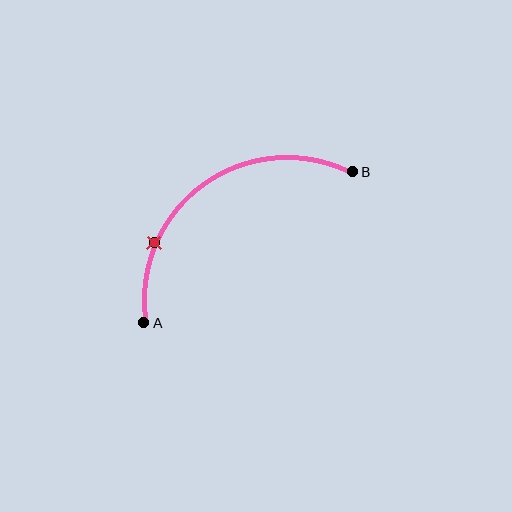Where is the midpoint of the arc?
The arc midpoint is the point on the curve farthest from the straight line joining A and B. It sits above and to the left of that line.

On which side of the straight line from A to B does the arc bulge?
The arc bulges above and to the left of the straight line connecting A and B.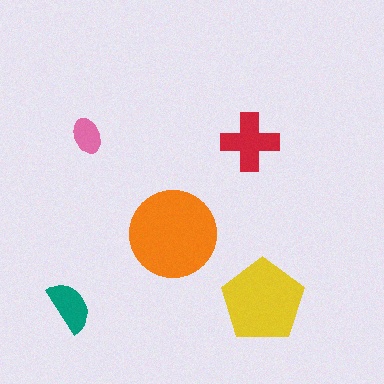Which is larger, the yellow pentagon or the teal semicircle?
The yellow pentagon.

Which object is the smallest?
The pink ellipse.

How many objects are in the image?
There are 5 objects in the image.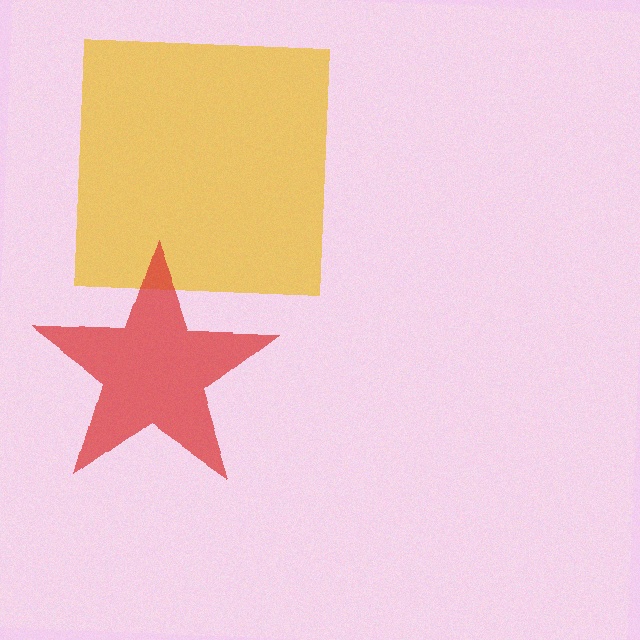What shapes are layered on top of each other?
The layered shapes are: a yellow square, a red star.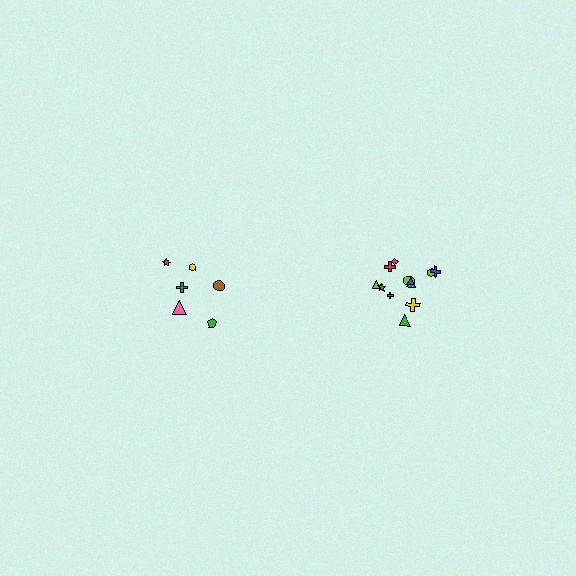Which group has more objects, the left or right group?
The right group.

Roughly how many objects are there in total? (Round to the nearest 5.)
Roughly 20 objects in total.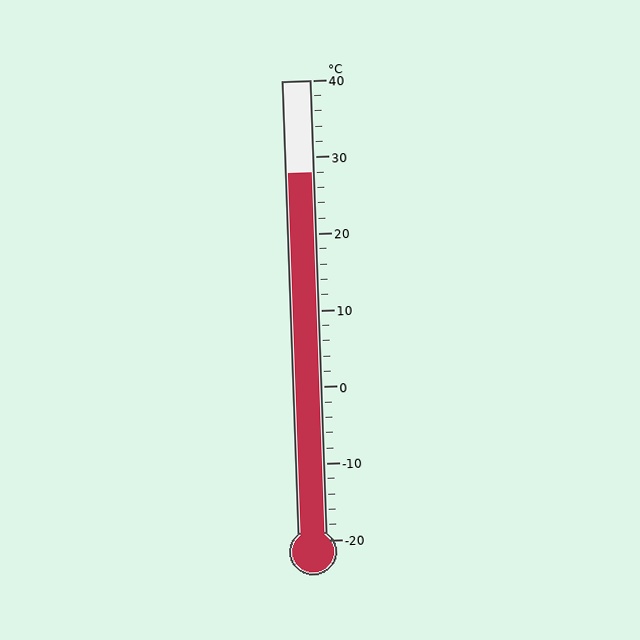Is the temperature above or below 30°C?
The temperature is below 30°C.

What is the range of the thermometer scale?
The thermometer scale ranges from -20°C to 40°C.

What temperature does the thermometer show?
The thermometer shows approximately 28°C.